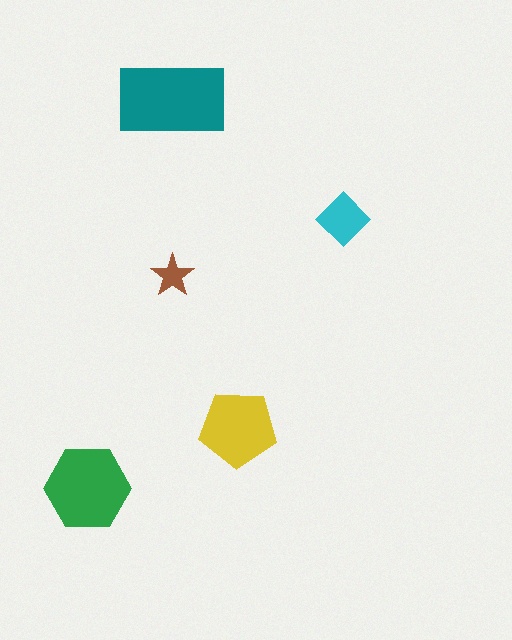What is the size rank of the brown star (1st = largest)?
5th.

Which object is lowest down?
The green hexagon is bottommost.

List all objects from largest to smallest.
The teal rectangle, the green hexagon, the yellow pentagon, the cyan diamond, the brown star.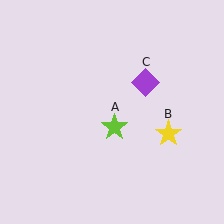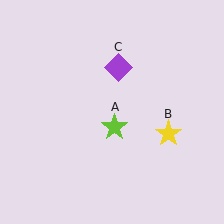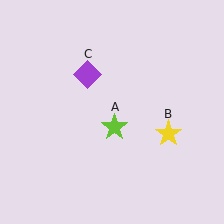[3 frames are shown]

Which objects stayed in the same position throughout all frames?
Lime star (object A) and yellow star (object B) remained stationary.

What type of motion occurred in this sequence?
The purple diamond (object C) rotated counterclockwise around the center of the scene.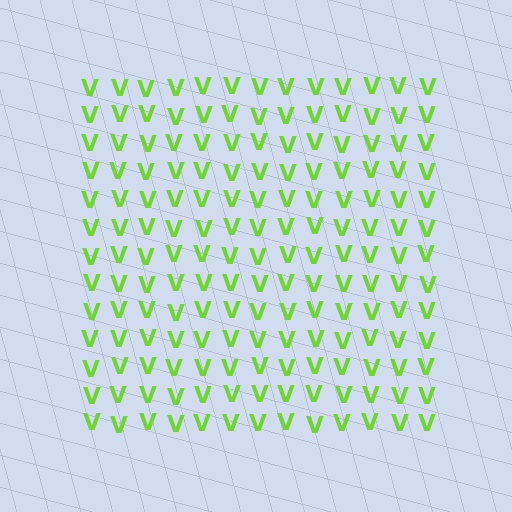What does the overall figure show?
The overall figure shows a square.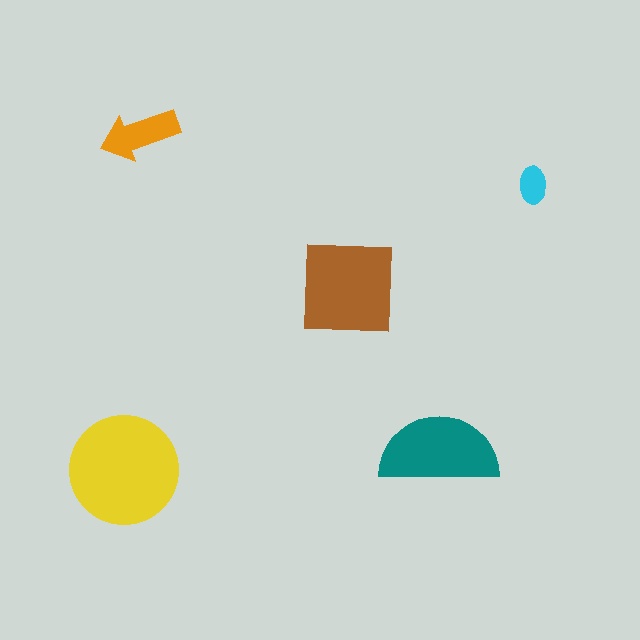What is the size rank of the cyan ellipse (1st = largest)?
5th.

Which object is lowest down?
The yellow circle is bottommost.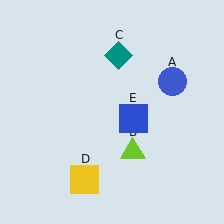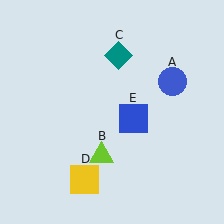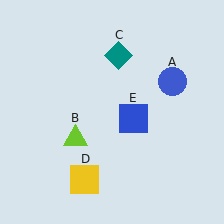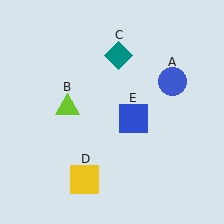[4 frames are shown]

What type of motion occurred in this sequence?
The lime triangle (object B) rotated clockwise around the center of the scene.